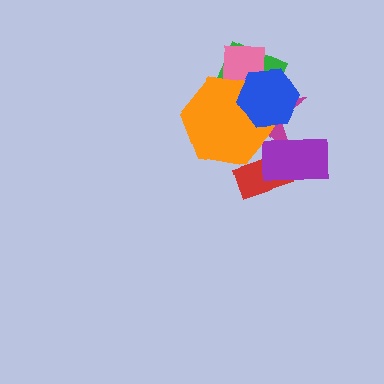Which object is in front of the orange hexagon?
The blue hexagon is in front of the orange hexagon.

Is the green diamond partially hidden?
Yes, it is partially covered by another shape.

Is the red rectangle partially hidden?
Yes, it is partially covered by another shape.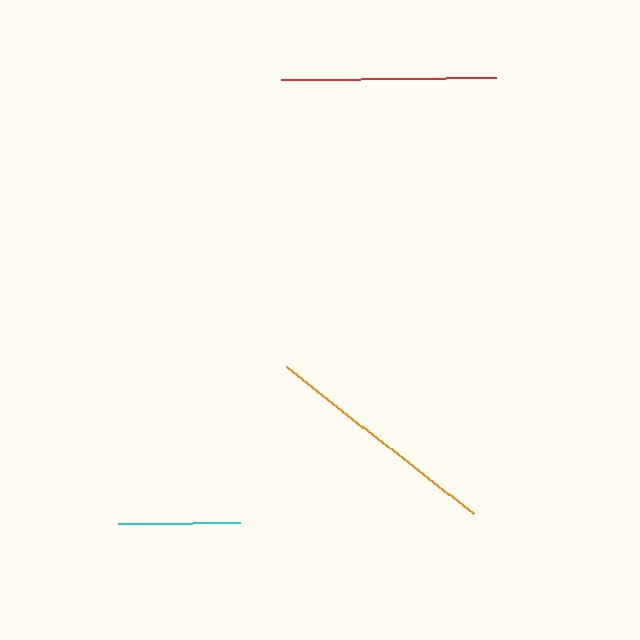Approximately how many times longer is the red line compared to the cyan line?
The red line is approximately 1.8 times the length of the cyan line.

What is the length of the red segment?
The red segment is approximately 215 pixels long.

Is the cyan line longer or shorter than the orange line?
The orange line is longer than the cyan line.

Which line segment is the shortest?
The cyan line is the shortest at approximately 122 pixels.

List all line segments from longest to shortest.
From longest to shortest: orange, red, cyan.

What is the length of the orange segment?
The orange segment is approximately 238 pixels long.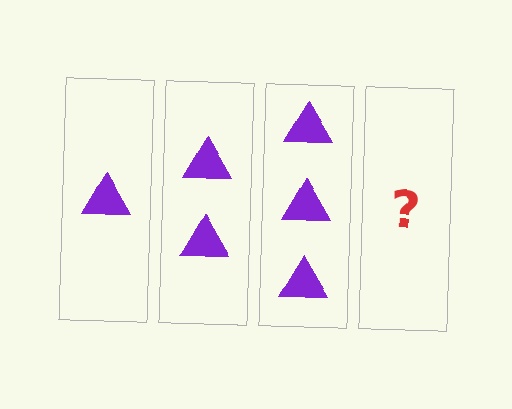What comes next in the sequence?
The next element should be 4 triangles.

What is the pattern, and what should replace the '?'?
The pattern is that each step adds one more triangle. The '?' should be 4 triangles.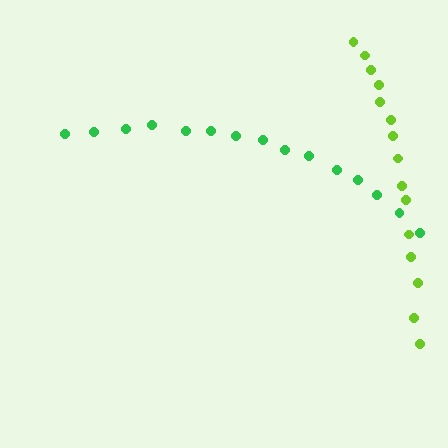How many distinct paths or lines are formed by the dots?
There are 2 distinct paths.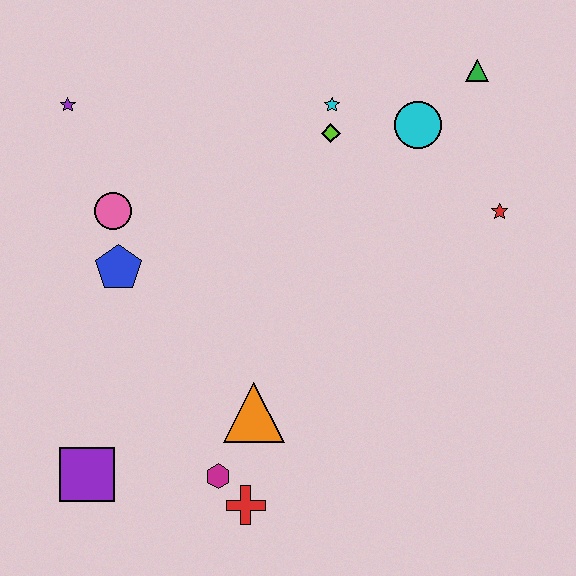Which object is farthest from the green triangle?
The purple square is farthest from the green triangle.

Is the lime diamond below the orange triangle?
No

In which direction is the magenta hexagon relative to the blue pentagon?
The magenta hexagon is below the blue pentagon.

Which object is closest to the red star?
The cyan circle is closest to the red star.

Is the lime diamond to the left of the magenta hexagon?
No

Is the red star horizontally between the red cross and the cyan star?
No